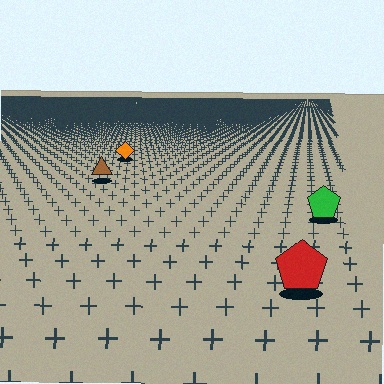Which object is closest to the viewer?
The red pentagon is closest. The texture marks near it are larger and more spread out.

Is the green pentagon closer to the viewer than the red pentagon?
No. The red pentagon is closer — you can tell from the texture gradient: the ground texture is coarser near it.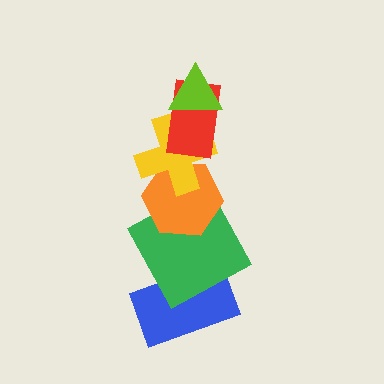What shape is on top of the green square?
The orange hexagon is on top of the green square.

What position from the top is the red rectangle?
The red rectangle is 2nd from the top.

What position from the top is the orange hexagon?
The orange hexagon is 4th from the top.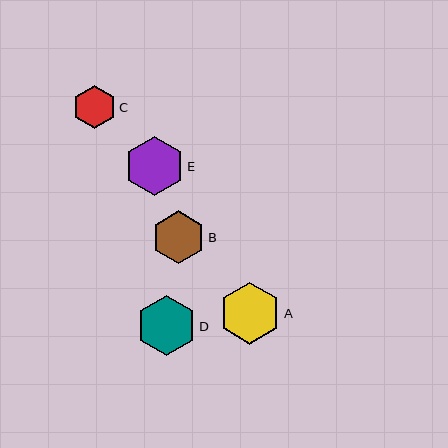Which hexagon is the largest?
Hexagon A is the largest with a size of approximately 62 pixels.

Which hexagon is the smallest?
Hexagon C is the smallest with a size of approximately 44 pixels.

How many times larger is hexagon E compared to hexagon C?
Hexagon E is approximately 1.4 times the size of hexagon C.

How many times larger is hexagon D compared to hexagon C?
Hexagon D is approximately 1.4 times the size of hexagon C.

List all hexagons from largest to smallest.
From largest to smallest: A, D, E, B, C.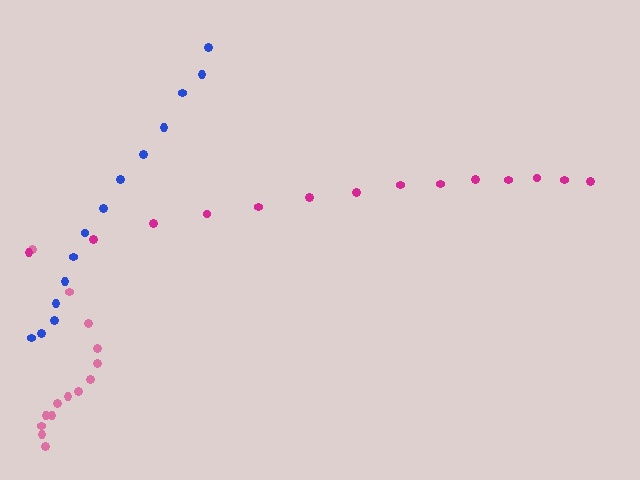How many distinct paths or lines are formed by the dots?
There are 3 distinct paths.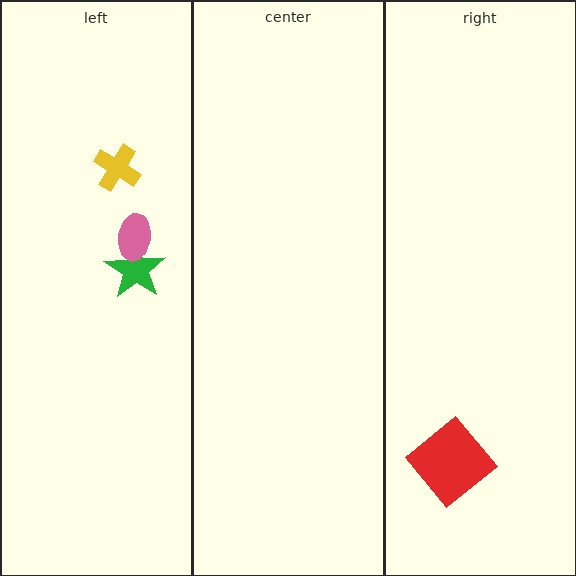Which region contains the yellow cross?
The left region.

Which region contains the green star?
The left region.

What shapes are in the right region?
The red diamond.